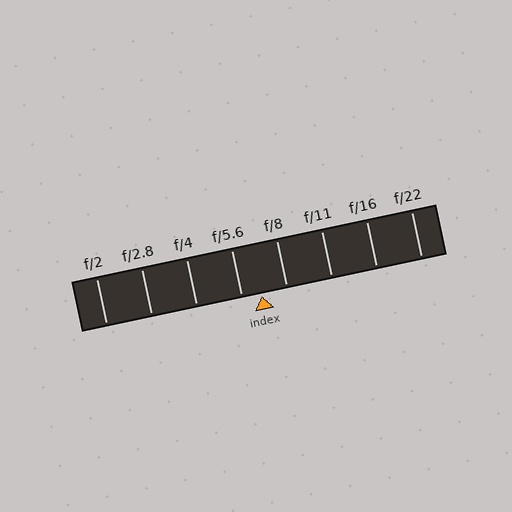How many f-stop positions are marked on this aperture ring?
There are 8 f-stop positions marked.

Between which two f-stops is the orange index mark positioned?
The index mark is between f/5.6 and f/8.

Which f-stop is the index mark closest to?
The index mark is closest to f/5.6.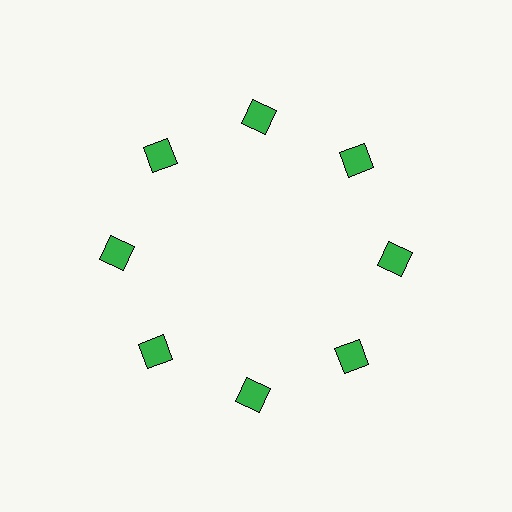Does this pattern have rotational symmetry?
Yes, this pattern has 8-fold rotational symmetry. It looks the same after rotating 45 degrees around the center.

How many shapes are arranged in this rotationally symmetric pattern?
There are 8 shapes, arranged in 8 groups of 1.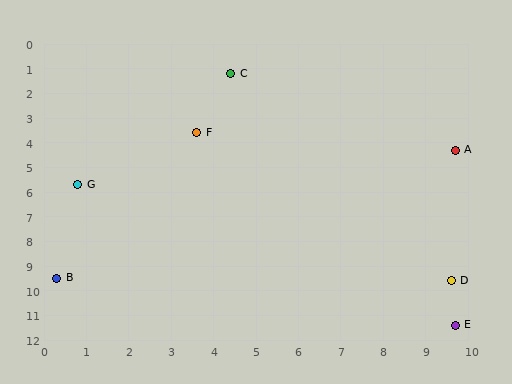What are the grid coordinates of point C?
Point C is at approximately (4.4, 1.2).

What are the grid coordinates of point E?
Point E is at approximately (9.7, 11.4).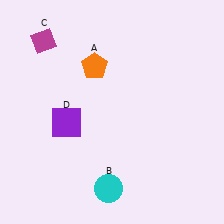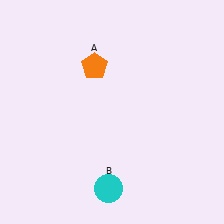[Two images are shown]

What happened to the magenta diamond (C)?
The magenta diamond (C) was removed in Image 2. It was in the top-left area of Image 1.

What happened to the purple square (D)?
The purple square (D) was removed in Image 2. It was in the bottom-left area of Image 1.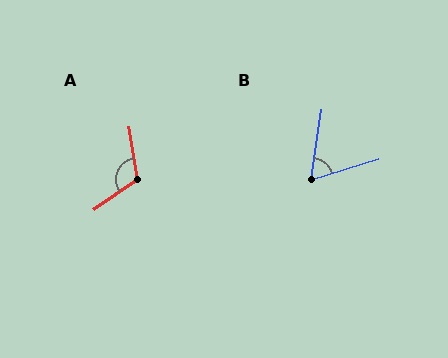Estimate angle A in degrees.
Approximately 116 degrees.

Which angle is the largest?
A, at approximately 116 degrees.